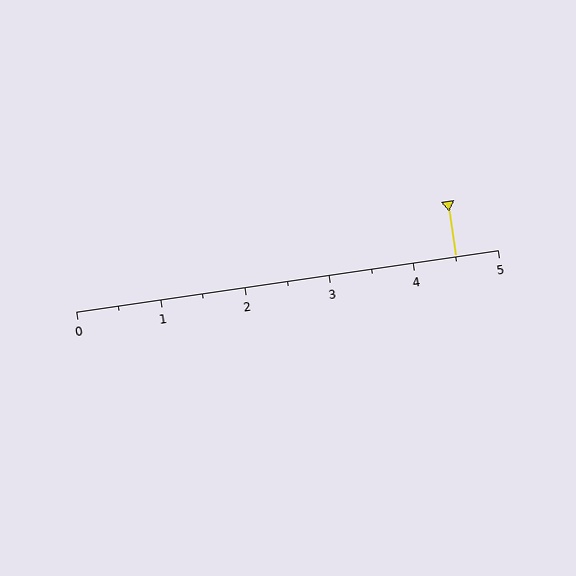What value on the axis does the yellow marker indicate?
The marker indicates approximately 4.5.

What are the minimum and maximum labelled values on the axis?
The axis runs from 0 to 5.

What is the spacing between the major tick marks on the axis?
The major ticks are spaced 1 apart.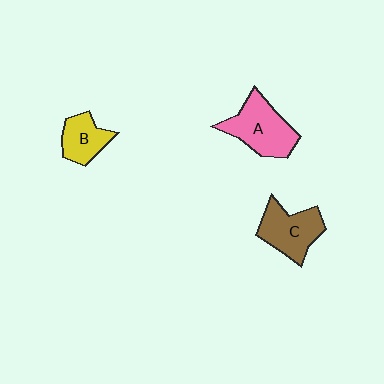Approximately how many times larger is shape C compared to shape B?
Approximately 1.5 times.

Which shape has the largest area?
Shape A (pink).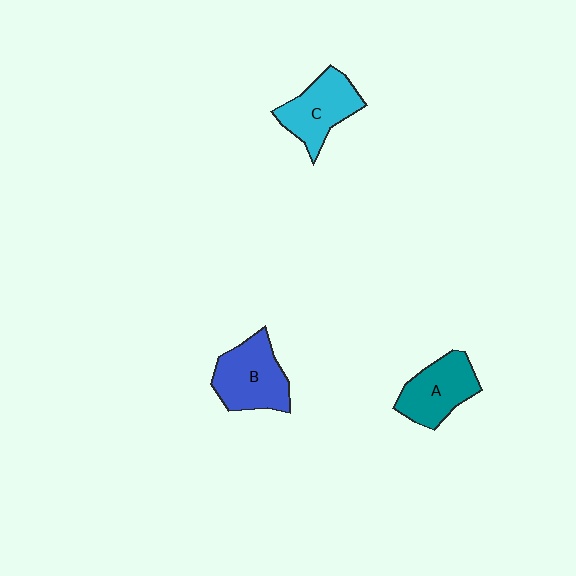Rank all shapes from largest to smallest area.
From largest to smallest: B (blue), C (cyan), A (teal).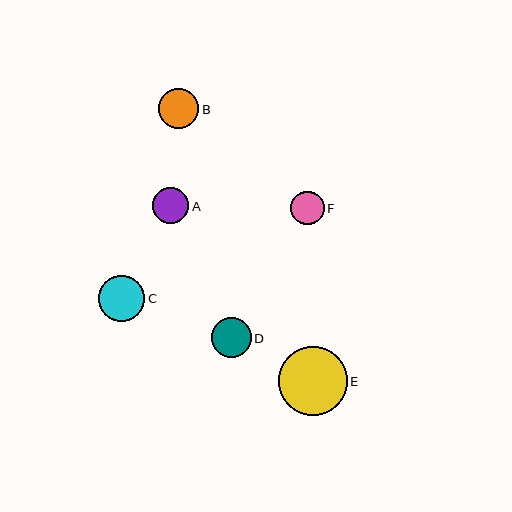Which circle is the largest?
Circle E is the largest with a size of approximately 69 pixels.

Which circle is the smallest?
Circle F is the smallest with a size of approximately 33 pixels.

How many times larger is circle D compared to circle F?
Circle D is approximately 1.2 times the size of circle F.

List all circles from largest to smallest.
From largest to smallest: E, C, B, D, A, F.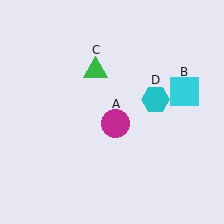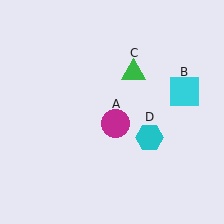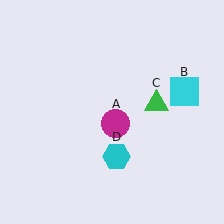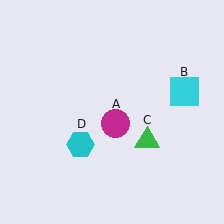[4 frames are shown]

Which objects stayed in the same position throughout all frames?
Magenta circle (object A) and cyan square (object B) remained stationary.